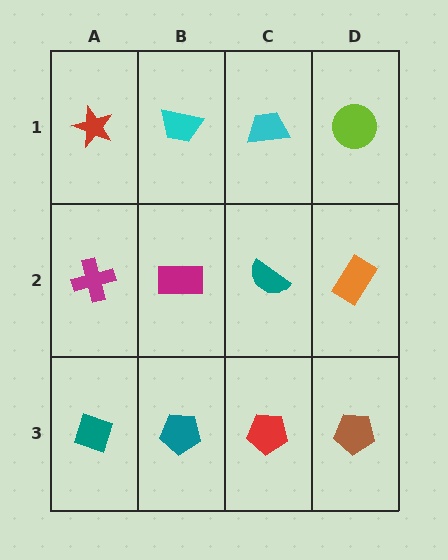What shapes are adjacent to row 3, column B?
A magenta rectangle (row 2, column B), a teal diamond (row 3, column A), a red pentagon (row 3, column C).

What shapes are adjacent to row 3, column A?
A magenta cross (row 2, column A), a teal pentagon (row 3, column B).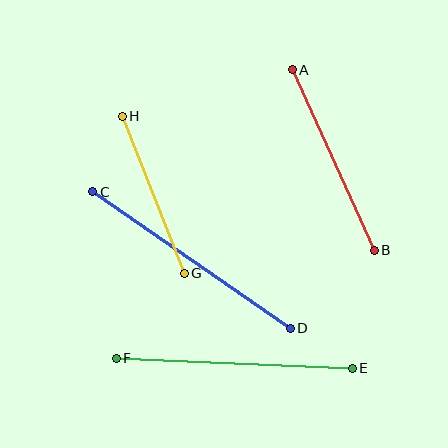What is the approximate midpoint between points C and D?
The midpoint is at approximately (192, 260) pixels.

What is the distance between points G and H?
The distance is approximately 169 pixels.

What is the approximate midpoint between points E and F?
The midpoint is at approximately (234, 363) pixels.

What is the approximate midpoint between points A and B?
The midpoint is at approximately (333, 160) pixels.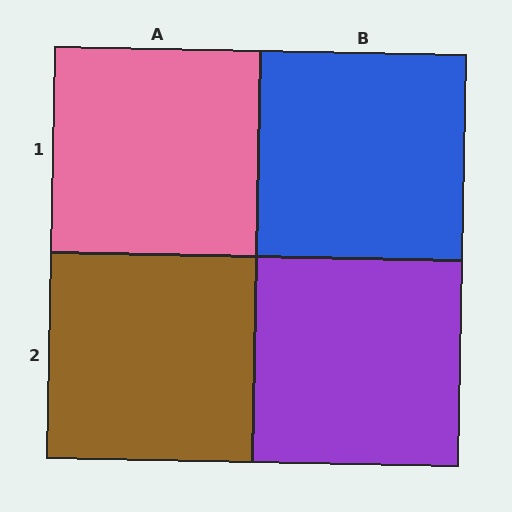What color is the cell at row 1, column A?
Pink.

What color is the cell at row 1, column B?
Blue.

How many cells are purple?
1 cell is purple.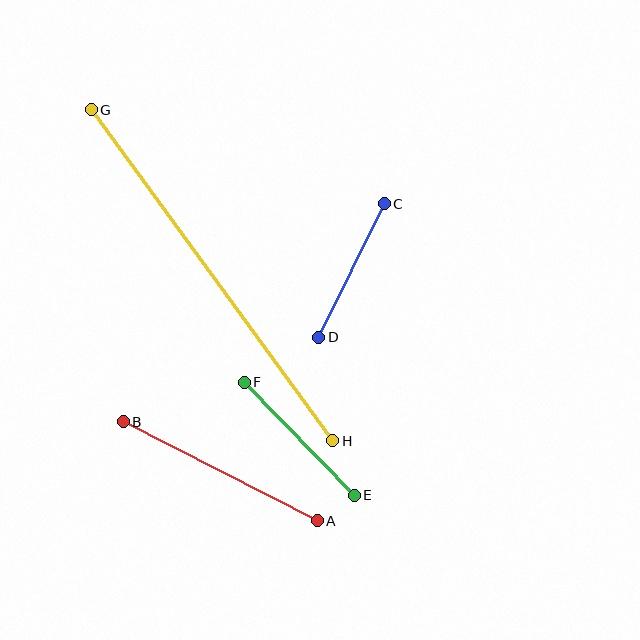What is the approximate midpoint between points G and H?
The midpoint is at approximately (212, 275) pixels.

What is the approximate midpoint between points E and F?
The midpoint is at approximately (299, 439) pixels.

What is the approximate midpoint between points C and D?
The midpoint is at approximately (351, 271) pixels.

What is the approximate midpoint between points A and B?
The midpoint is at approximately (220, 471) pixels.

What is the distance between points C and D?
The distance is approximately 149 pixels.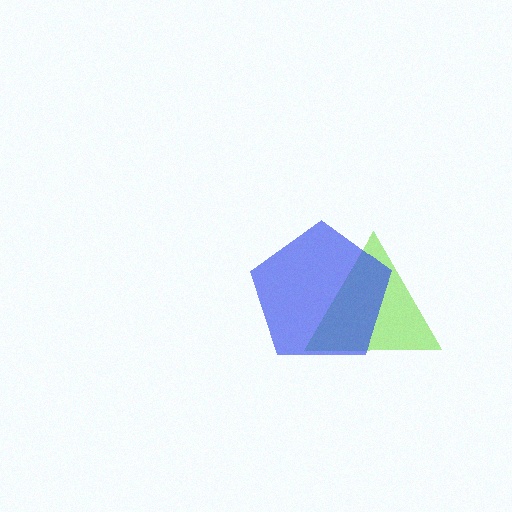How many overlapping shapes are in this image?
There are 2 overlapping shapes in the image.